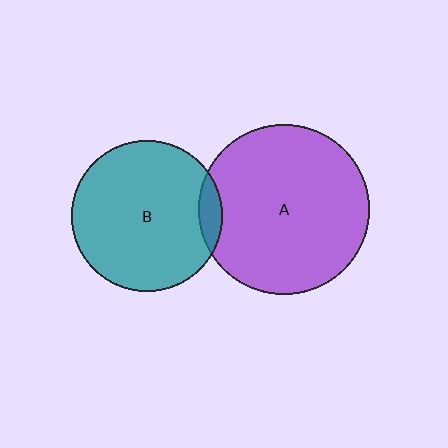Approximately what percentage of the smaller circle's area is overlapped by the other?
Approximately 5%.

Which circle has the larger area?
Circle A (purple).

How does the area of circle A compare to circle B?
Approximately 1.3 times.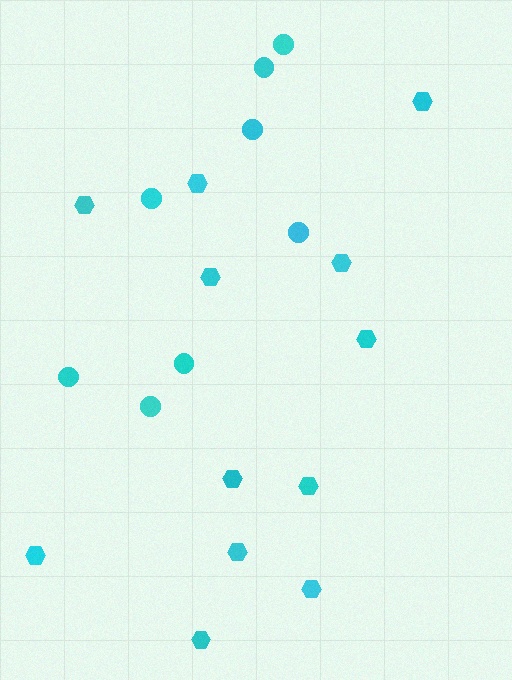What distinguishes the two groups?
There are 2 groups: one group of hexagons (12) and one group of circles (8).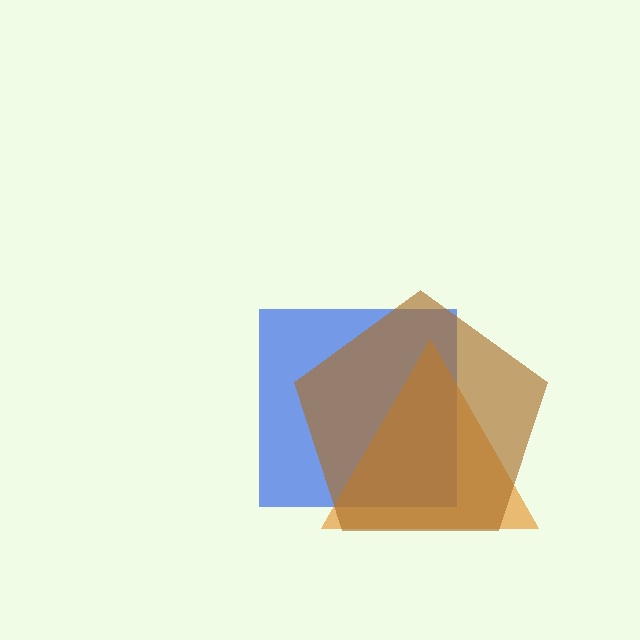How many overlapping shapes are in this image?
There are 3 overlapping shapes in the image.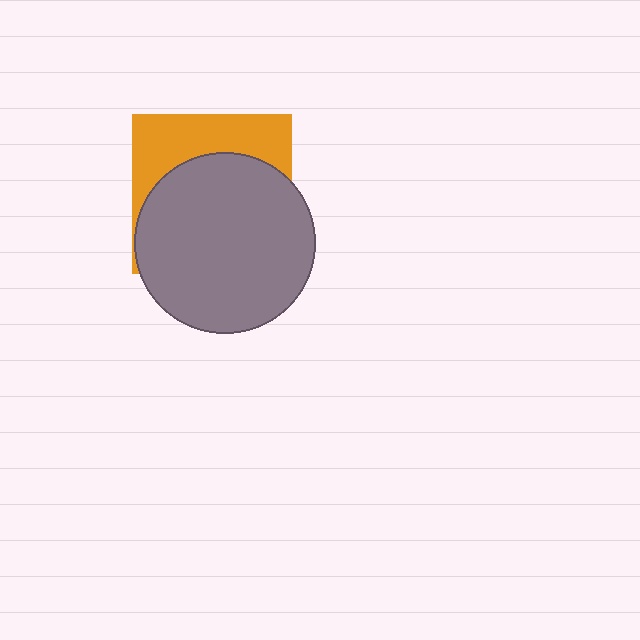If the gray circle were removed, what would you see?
You would see the complete orange square.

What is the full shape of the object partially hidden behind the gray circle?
The partially hidden object is an orange square.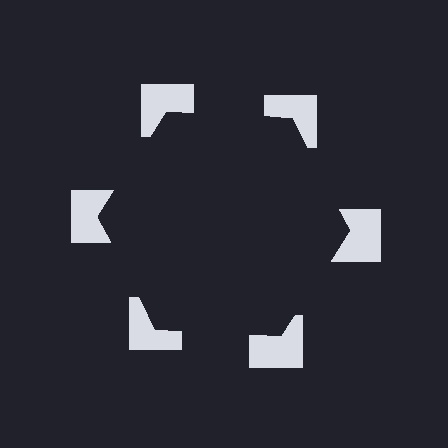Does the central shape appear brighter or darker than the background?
It typically appears slightly darker than the background, even though no actual brightness change is drawn.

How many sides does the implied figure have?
6 sides.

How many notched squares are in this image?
There are 6 — one at each vertex of the illusory hexagon.